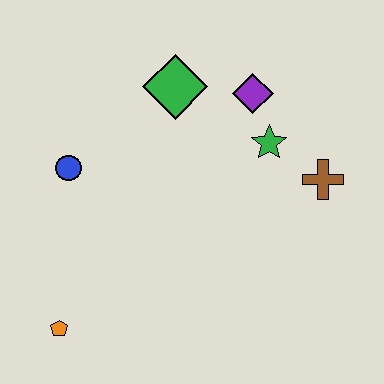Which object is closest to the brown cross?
The green star is closest to the brown cross.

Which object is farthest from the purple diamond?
The orange pentagon is farthest from the purple diamond.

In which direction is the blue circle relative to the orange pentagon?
The blue circle is above the orange pentagon.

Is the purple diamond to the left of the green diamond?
No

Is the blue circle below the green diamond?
Yes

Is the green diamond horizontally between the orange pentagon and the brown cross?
Yes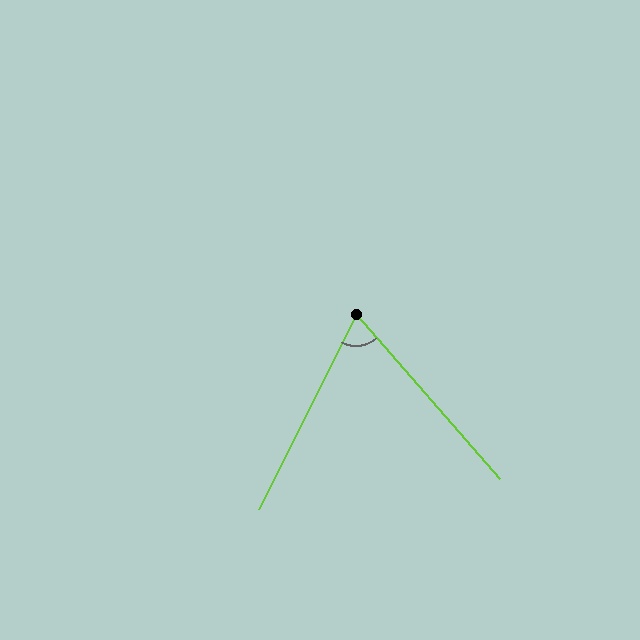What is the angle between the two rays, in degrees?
Approximately 68 degrees.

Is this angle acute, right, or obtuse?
It is acute.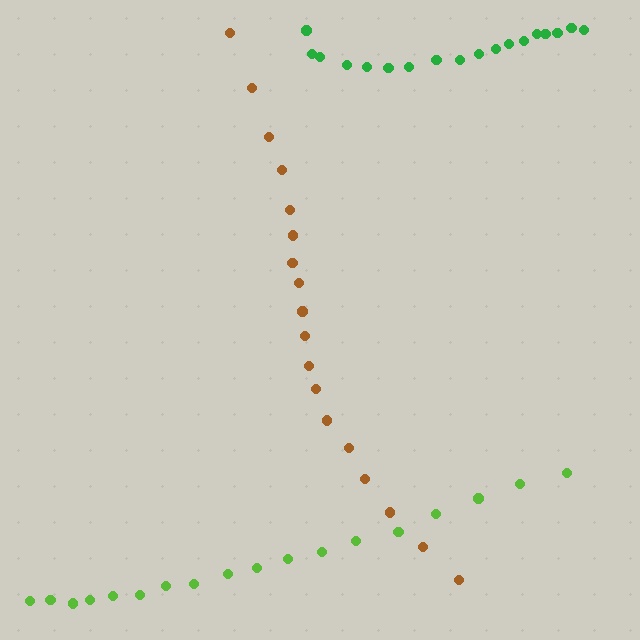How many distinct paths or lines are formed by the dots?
There are 3 distinct paths.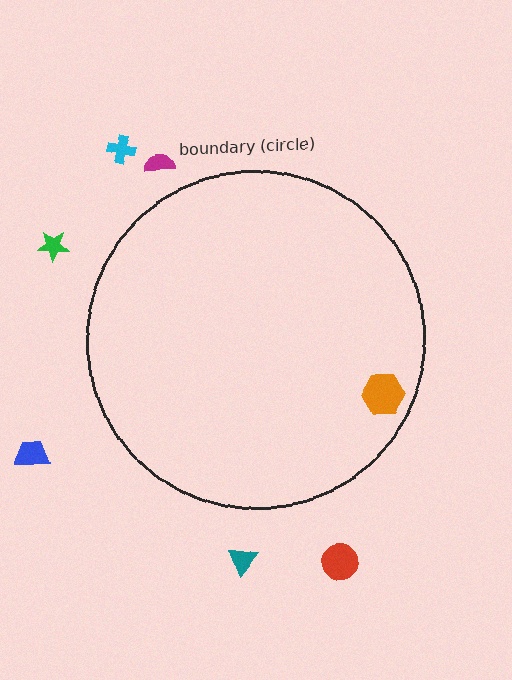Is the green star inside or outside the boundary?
Outside.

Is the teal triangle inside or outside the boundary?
Outside.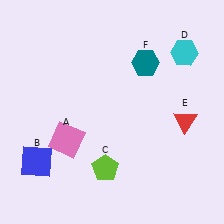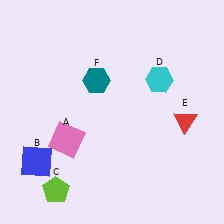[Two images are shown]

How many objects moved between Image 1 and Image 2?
3 objects moved between the two images.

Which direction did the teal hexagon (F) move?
The teal hexagon (F) moved left.